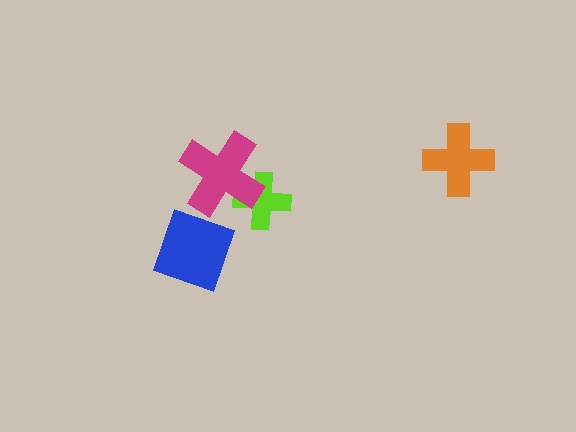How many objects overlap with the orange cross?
0 objects overlap with the orange cross.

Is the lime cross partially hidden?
Yes, it is partially covered by another shape.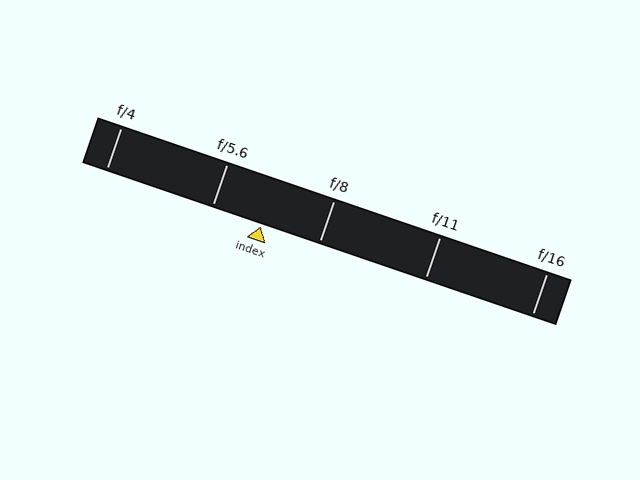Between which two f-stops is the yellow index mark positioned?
The index mark is between f/5.6 and f/8.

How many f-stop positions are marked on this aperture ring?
There are 5 f-stop positions marked.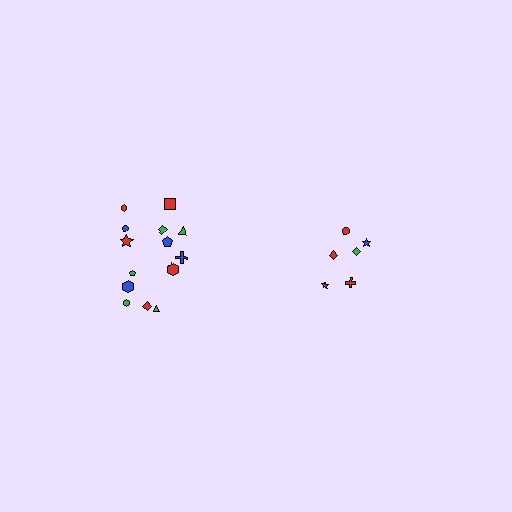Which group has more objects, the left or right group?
The left group.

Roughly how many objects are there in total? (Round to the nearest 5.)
Roughly 20 objects in total.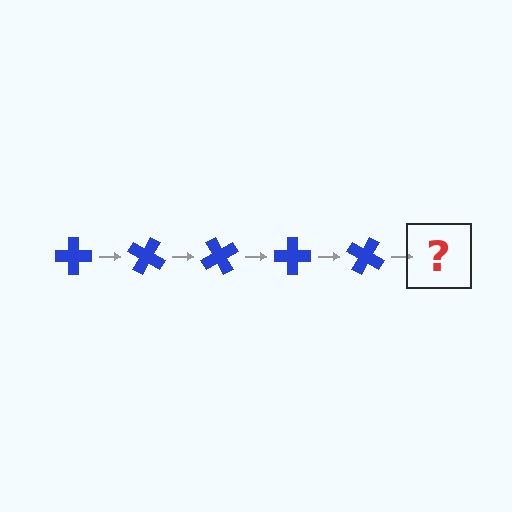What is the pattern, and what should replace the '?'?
The pattern is that the cross rotates 30 degrees each step. The '?' should be a blue cross rotated 150 degrees.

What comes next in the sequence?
The next element should be a blue cross rotated 150 degrees.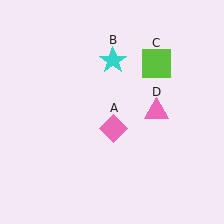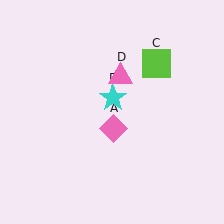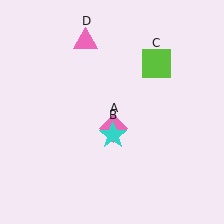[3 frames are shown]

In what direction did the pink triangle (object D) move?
The pink triangle (object D) moved up and to the left.